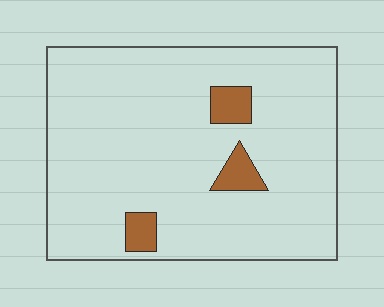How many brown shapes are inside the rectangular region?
3.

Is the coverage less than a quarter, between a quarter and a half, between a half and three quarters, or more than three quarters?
Less than a quarter.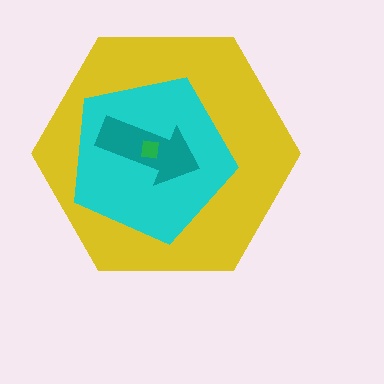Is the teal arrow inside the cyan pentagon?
Yes.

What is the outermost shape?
The yellow hexagon.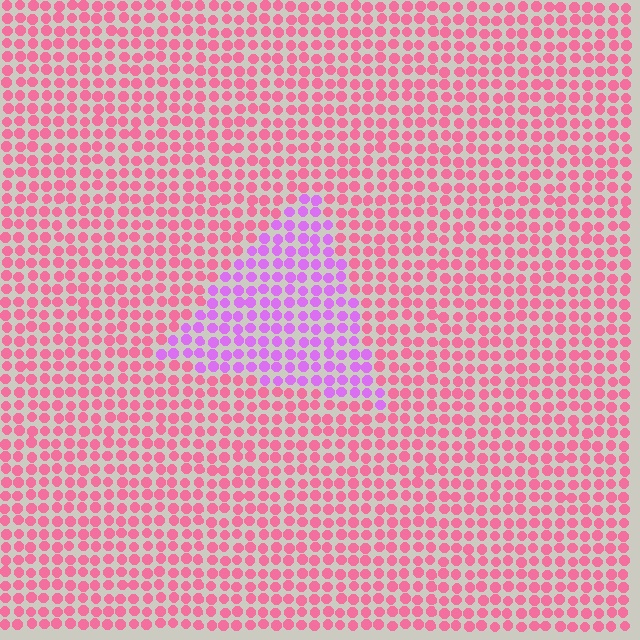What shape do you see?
I see a triangle.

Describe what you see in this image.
The image is filled with small pink elements in a uniform arrangement. A triangle-shaped region is visible where the elements are tinted to a slightly different hue, forming a subtle color boundary.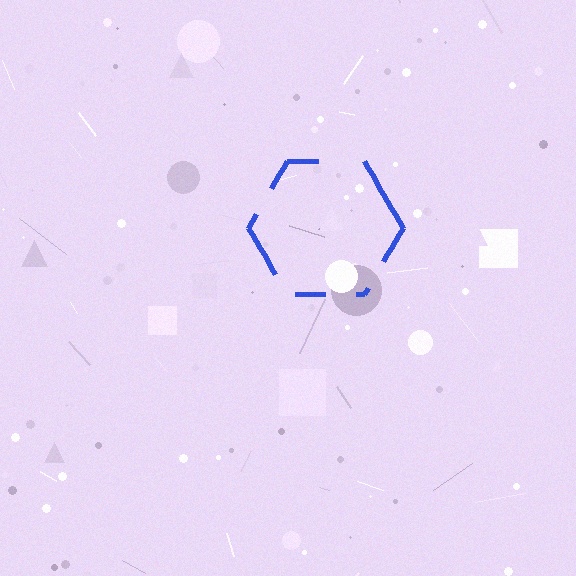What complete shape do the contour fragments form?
The contour fragments form a hexagon.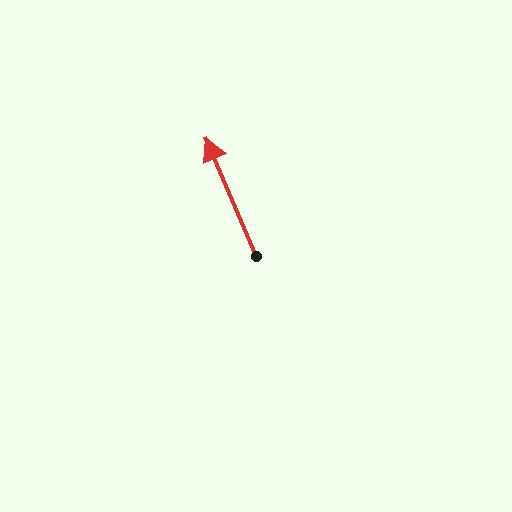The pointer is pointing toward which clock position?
Roughly 11 o'clock.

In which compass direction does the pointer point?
Northwest.